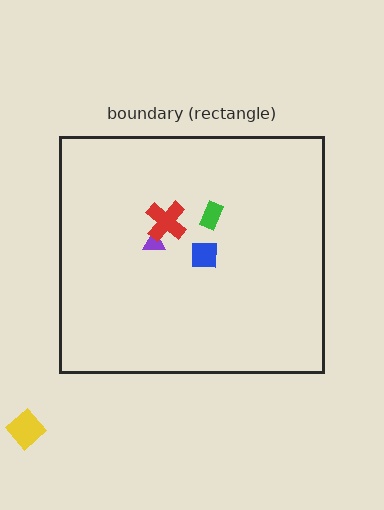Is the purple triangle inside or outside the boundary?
Inside.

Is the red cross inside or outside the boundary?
Inside.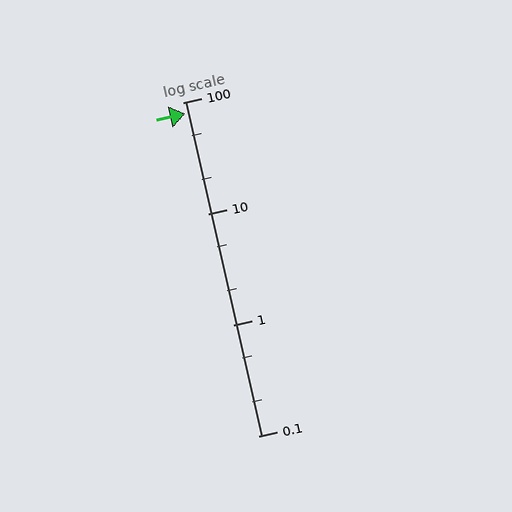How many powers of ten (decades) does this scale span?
The scale spans 3 decades, from 0.1 to 100.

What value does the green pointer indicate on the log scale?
The pointer indicates approximately 80.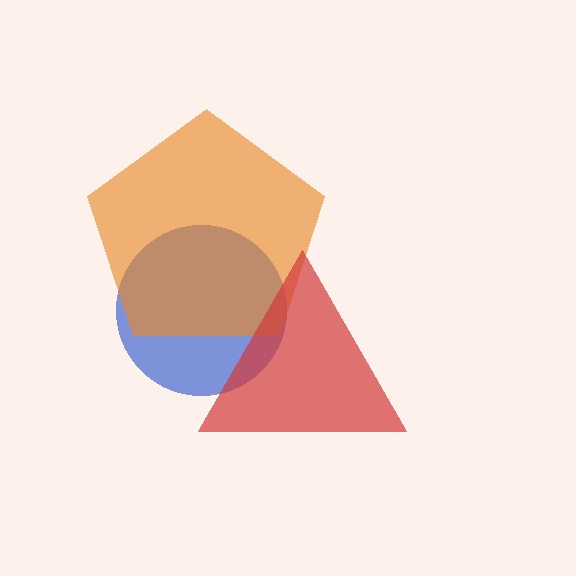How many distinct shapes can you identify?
There are 3 distinct shapes: a blue circle, an orange pentagon, a red triangle.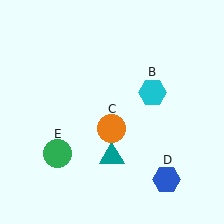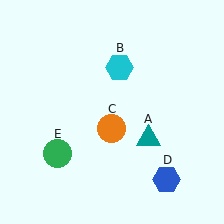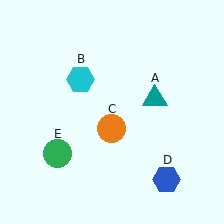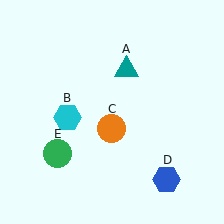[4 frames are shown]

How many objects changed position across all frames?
2 objects changed position: teal triangle (object A), cyan hexagon (object B).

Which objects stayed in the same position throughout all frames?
Orange circle (object C) and blue hexagon (object D) and green circle (object E) remained stationary.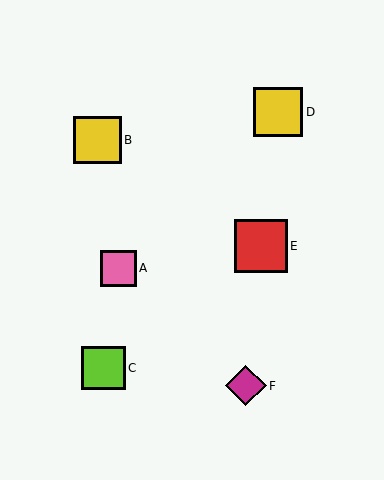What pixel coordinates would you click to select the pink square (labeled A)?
Click at (118, 268) to select the pink square A.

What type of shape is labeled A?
Shape A is a pink square.